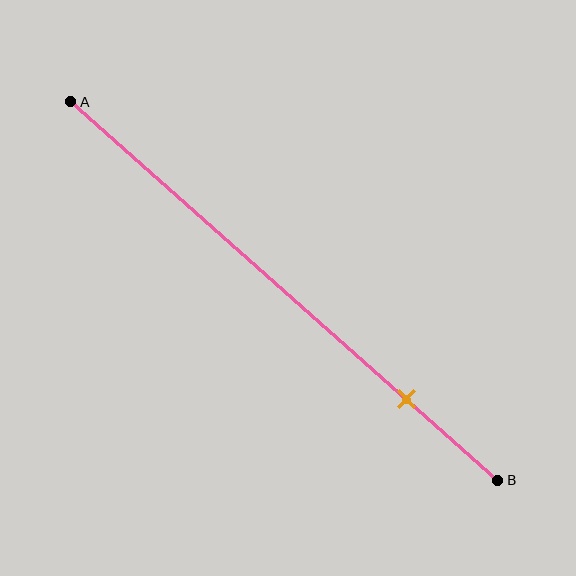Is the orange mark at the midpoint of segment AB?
No, the mark is at about 80% from A, not at the 50% midpoint.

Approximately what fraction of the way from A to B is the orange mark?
The orange mark is approximately 80% of the way from A to B.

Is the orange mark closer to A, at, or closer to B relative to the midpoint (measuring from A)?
The orange mark is closer to point B than the midpoint of segment AB.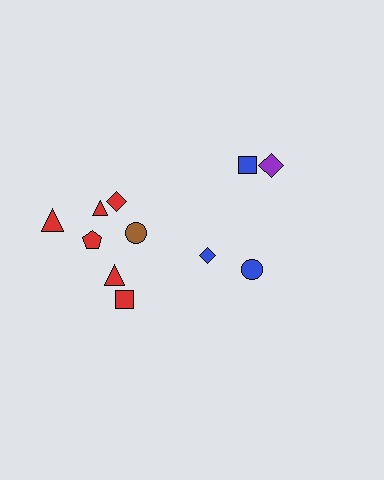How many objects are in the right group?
There are 4 objects.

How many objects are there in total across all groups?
There are 11 objects.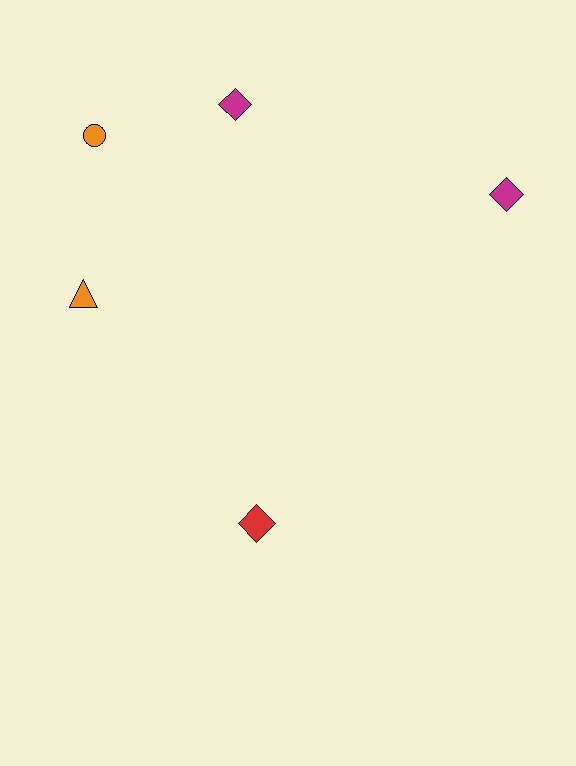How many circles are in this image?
There is 1 circle.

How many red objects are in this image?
There is 1 red object.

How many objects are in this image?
There are 5 objects.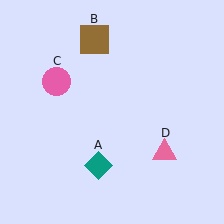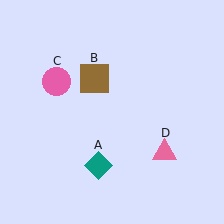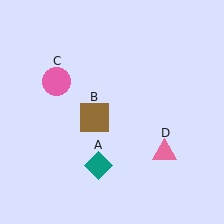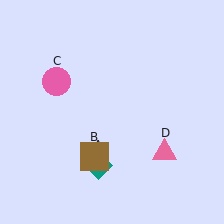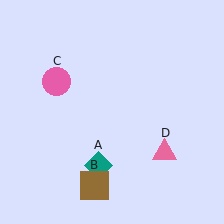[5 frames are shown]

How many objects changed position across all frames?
1 object changed position: brown square (object B).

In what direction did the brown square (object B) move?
The brown square (object B) moved down.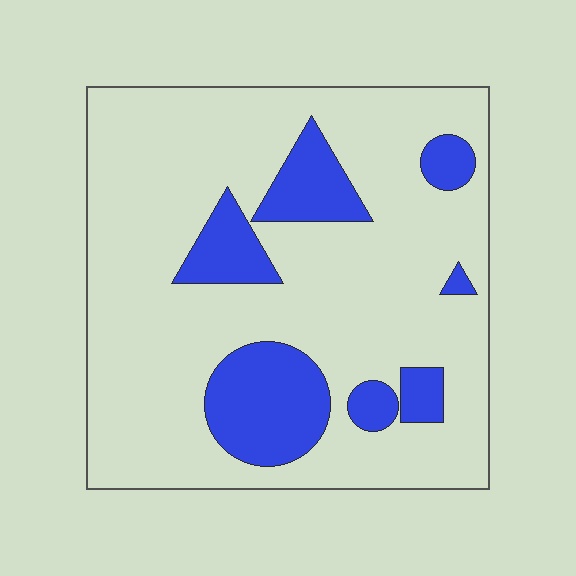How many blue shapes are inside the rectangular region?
7.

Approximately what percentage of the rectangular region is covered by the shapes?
Approximately 20%.